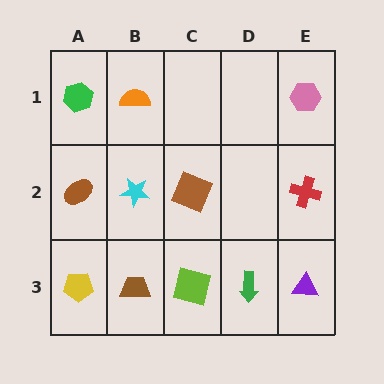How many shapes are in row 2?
4 shapes.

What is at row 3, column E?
A purple triangle.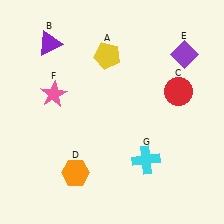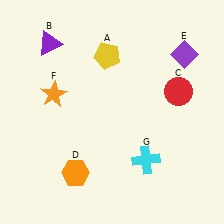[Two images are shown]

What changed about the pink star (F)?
In Image 1, F is pink. In Image 2, it changed to orange.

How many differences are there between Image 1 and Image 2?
There is 1 difference between the two images.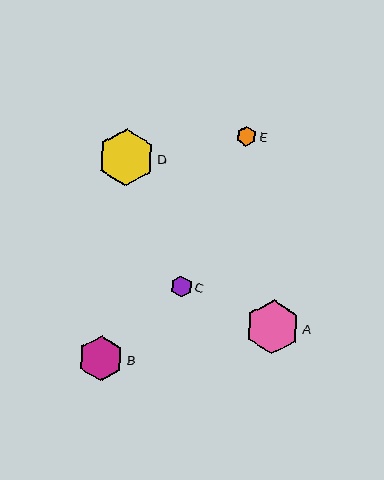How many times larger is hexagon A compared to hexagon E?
Hexagon A is approximately 2.7 times the size of hexagon E.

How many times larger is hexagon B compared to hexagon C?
Hexagon B is approximately 2.2 times the size of hexagon C.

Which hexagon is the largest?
Hexagon D is the largest with a size of approximately 56 pixels.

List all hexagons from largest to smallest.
From largest to smallest: D, A, B, C, E.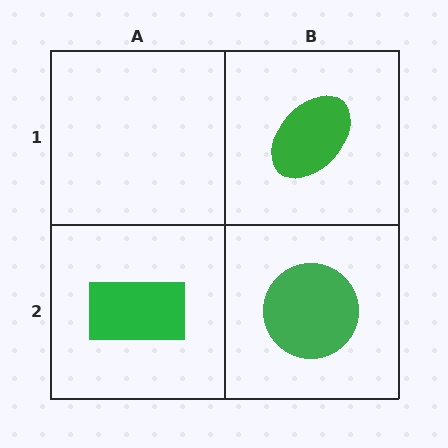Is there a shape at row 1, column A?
No, that cell is empty.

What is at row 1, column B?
A green ellipse.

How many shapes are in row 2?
2 shapes.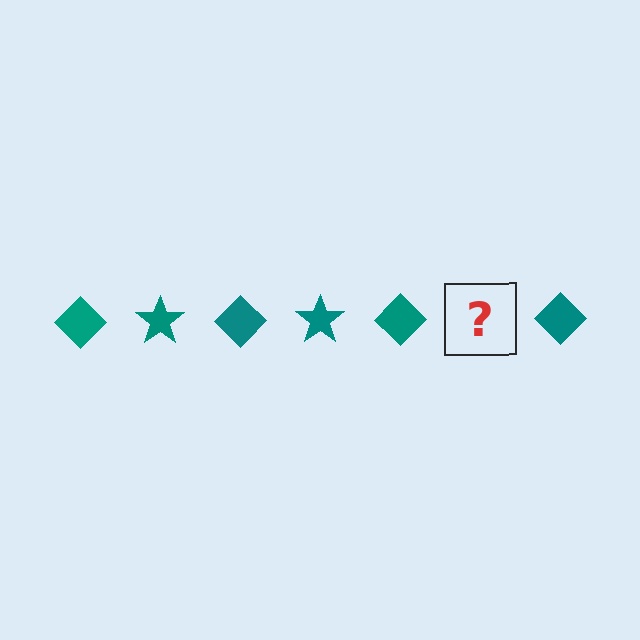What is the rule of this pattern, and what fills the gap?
The rule is that the pattern cycles through diamond, star shapes in teal. The gap should be filled with a teal star.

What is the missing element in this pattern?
The missing element is a teal star.